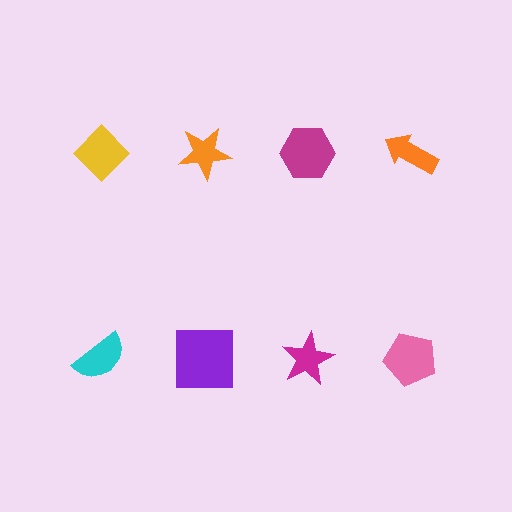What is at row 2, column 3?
A magenta star.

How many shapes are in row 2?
4 shapes.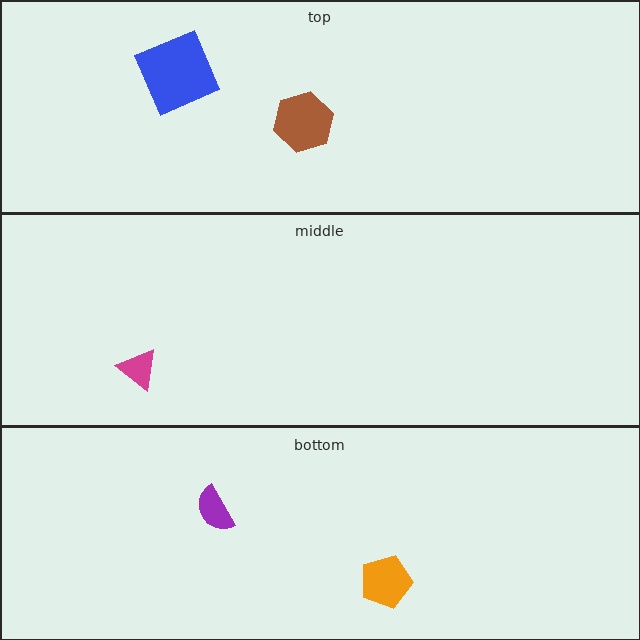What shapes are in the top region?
The brown hexagon, the blue square.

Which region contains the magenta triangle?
The middle region.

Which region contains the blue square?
The top region.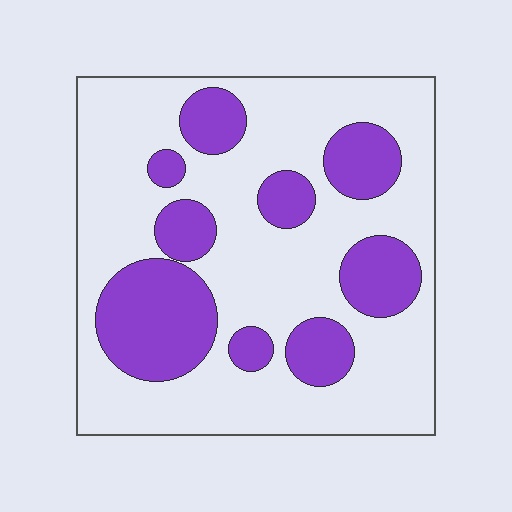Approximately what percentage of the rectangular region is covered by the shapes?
Approximately 30%.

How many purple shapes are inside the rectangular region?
9.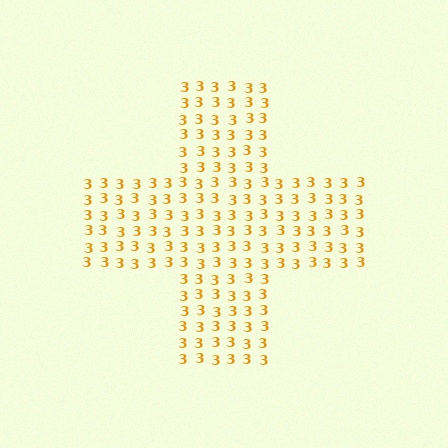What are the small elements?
The small elements are digit 3's.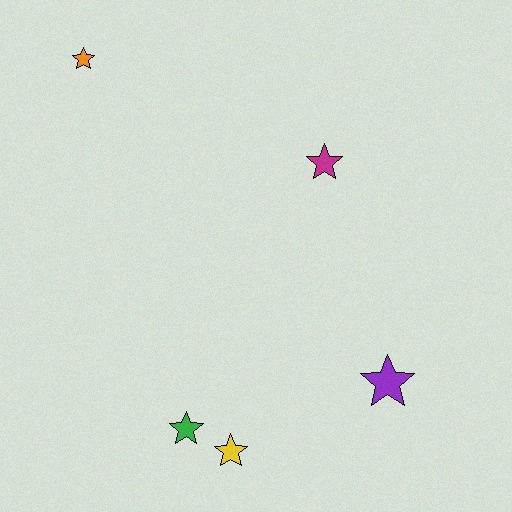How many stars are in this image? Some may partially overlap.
There are 5 stars.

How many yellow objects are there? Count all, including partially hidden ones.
There is 1 yellow object.